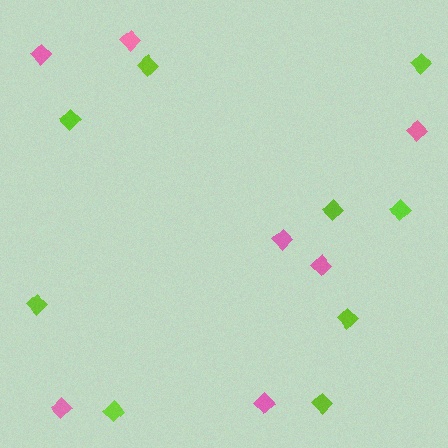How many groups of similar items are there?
There are 2 groups: one group of pink diamonds (7) and one group of lime diamonds (9).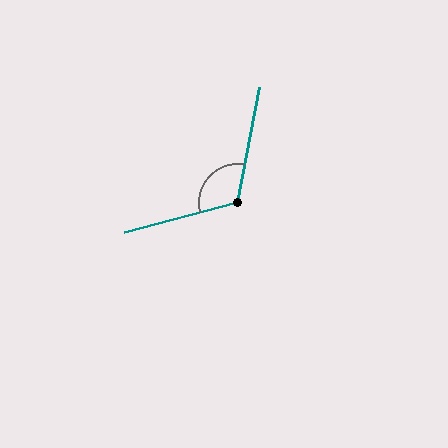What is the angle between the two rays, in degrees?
Approximately 115 degrees.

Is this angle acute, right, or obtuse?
It is obtuse.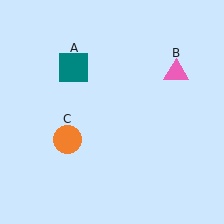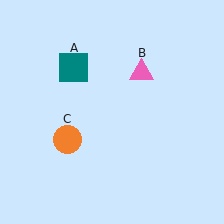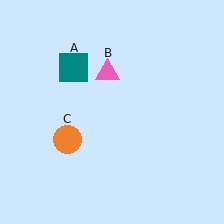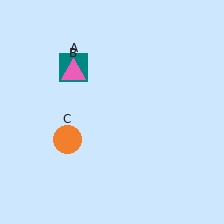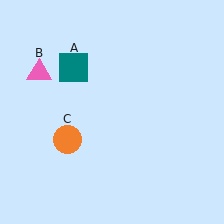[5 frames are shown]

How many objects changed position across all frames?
1 object changed position: pink triangle (object B).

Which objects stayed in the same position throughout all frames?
Teal square (object A) and orange circle (object C) remained stationary.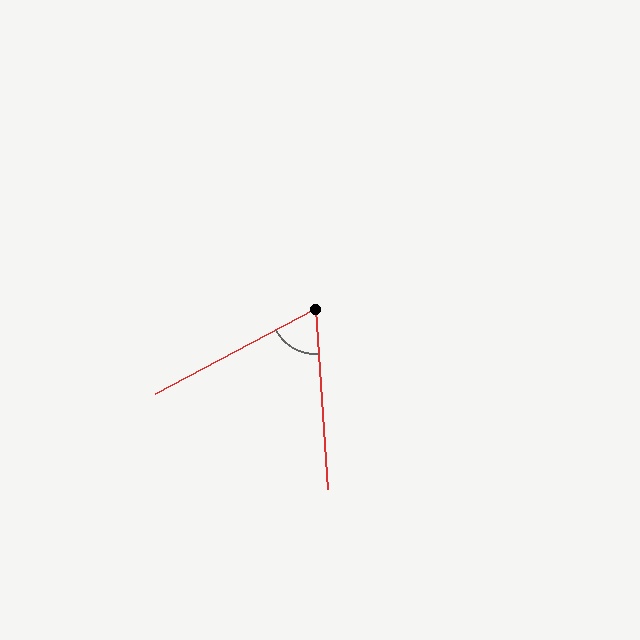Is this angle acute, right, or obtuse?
It is acute.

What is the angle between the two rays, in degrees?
Approximately 66 degrees.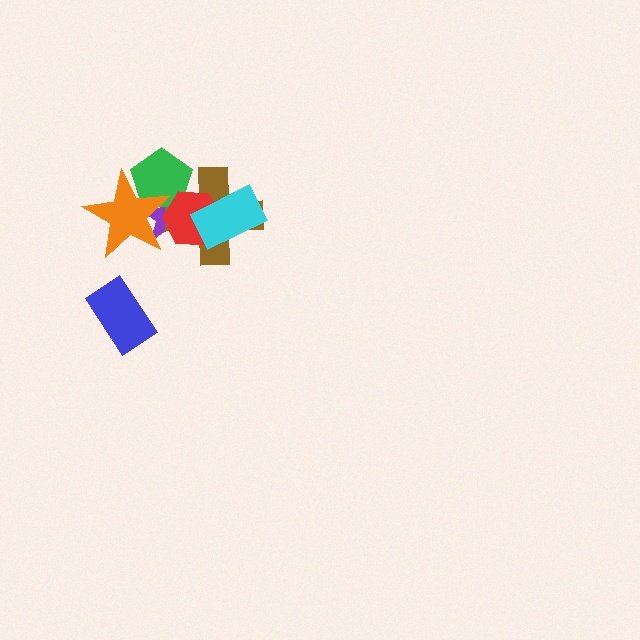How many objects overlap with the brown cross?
5 objects overlap with the brown cross.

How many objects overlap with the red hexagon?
5 objects overlap with the red hexagon.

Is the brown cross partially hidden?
Yes, it is partially covered by another shape.